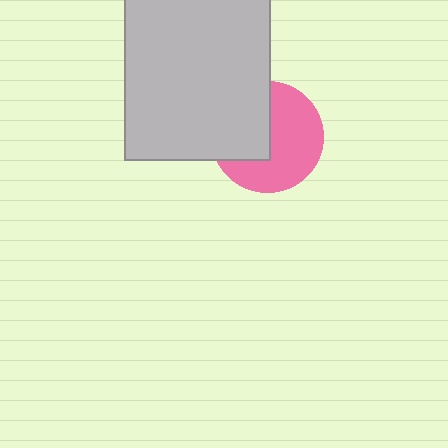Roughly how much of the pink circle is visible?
About half of it is visible (roughly 58%).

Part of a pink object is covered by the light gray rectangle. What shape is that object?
It is a circle.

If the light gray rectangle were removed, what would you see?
You would see the complete pink circle.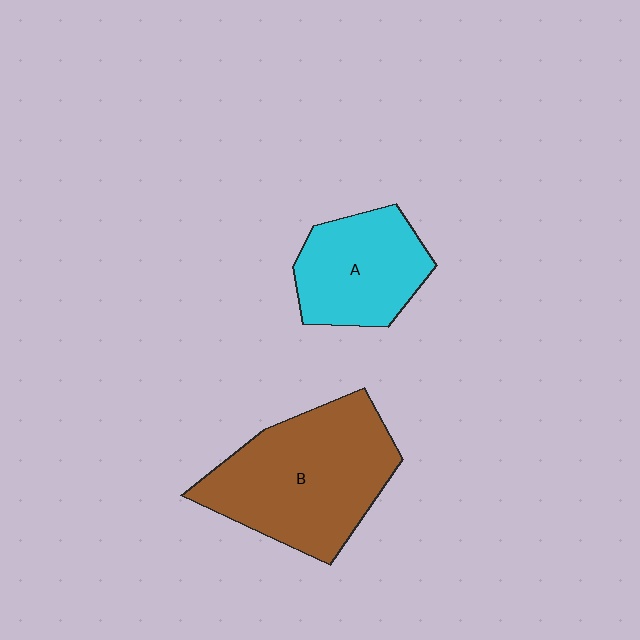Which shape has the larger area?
Shape B (brown).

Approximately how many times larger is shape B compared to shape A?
Approximately 1.6 times.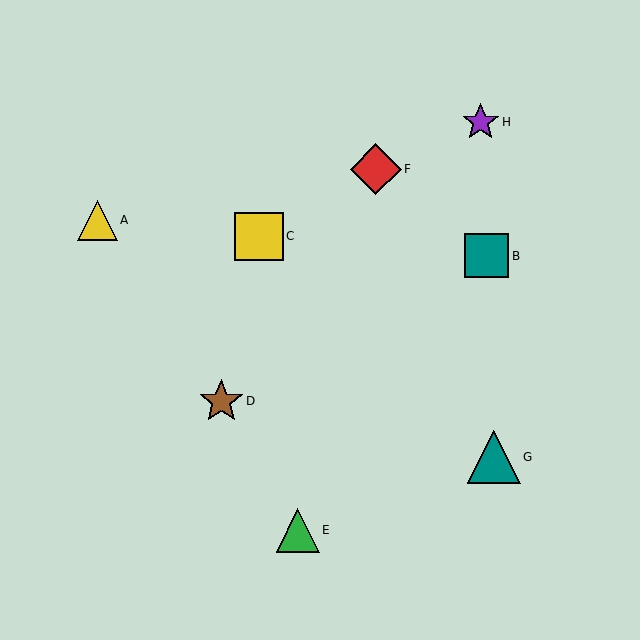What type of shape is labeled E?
Shape E is a green triangle.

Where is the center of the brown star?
The center of the brown star is at (221, 401).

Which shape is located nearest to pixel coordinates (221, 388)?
The brown star (labeled D) at (221, 401) is nearest to that location.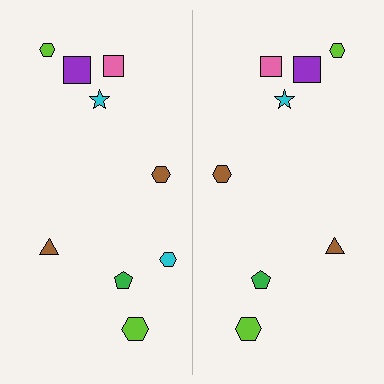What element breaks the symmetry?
A cyan hexagon is missing from the right side.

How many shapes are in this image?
There are 17 shapes in this image.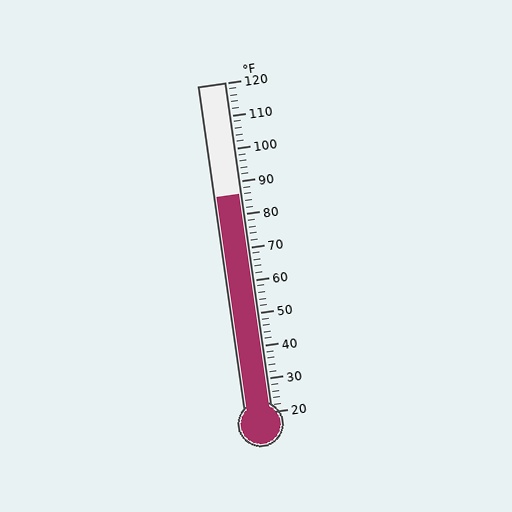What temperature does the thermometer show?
The thermometer shows approximately 86°F.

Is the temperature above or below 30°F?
The temperature is above 30°F.